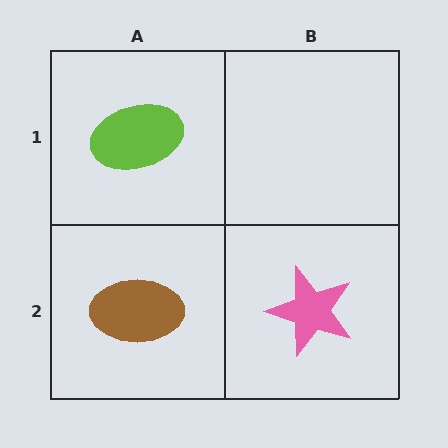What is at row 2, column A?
A brown ellipse.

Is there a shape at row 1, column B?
No, that cell is empty.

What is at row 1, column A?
A lime ellipse.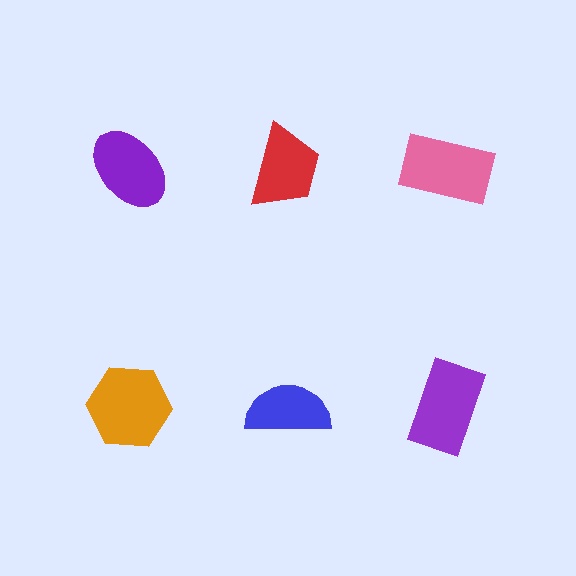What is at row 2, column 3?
A purple rectangle.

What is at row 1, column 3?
A pink rectangle.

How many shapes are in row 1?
3 shapes.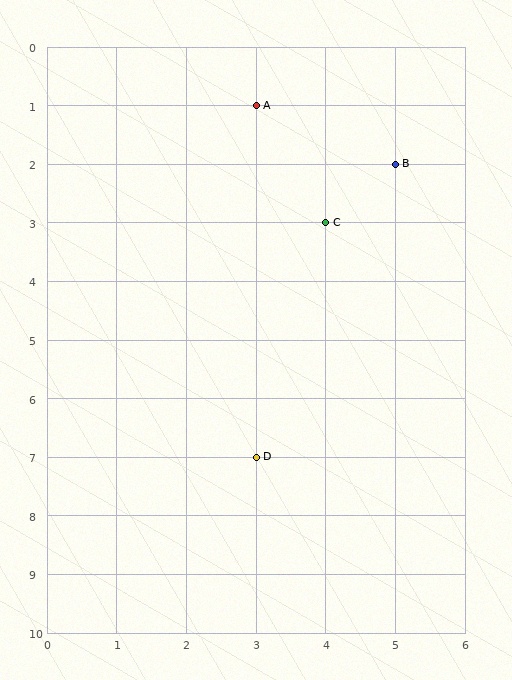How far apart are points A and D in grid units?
Points A and D are 6 rows apart.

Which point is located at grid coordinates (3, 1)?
Point A is at (3, 1).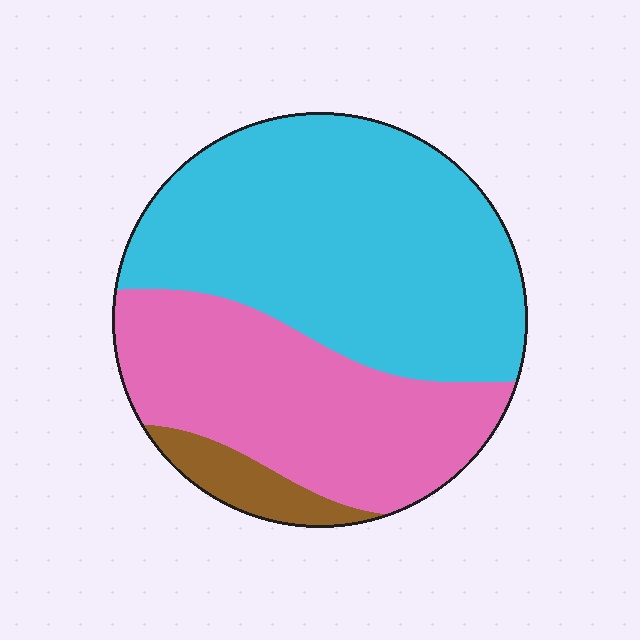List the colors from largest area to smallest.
From largest to smallest: cyan, pink, brown.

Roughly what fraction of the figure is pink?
Pink covers around 35% of the figure.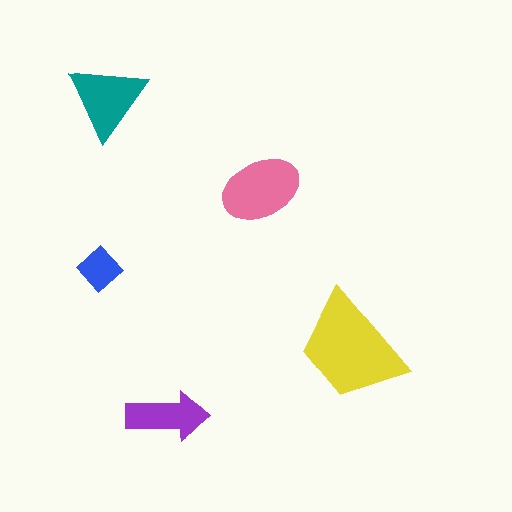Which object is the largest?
The yellow trapezoid.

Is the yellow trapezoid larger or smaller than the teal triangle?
Larger.